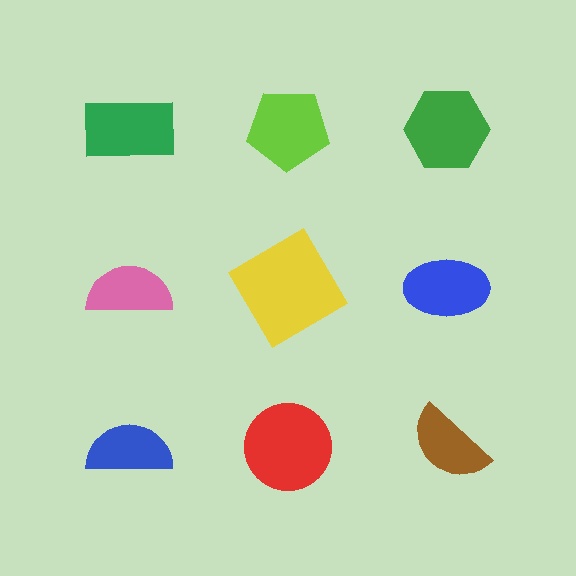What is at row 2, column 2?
A yellow diamond.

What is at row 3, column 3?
A brown semicircle.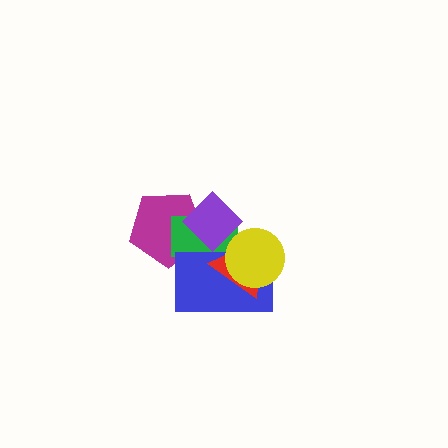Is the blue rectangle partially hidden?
Yes, it is partially covered by another shape.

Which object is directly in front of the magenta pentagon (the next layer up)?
The green rectangle is directly in front of the magenta pentagon.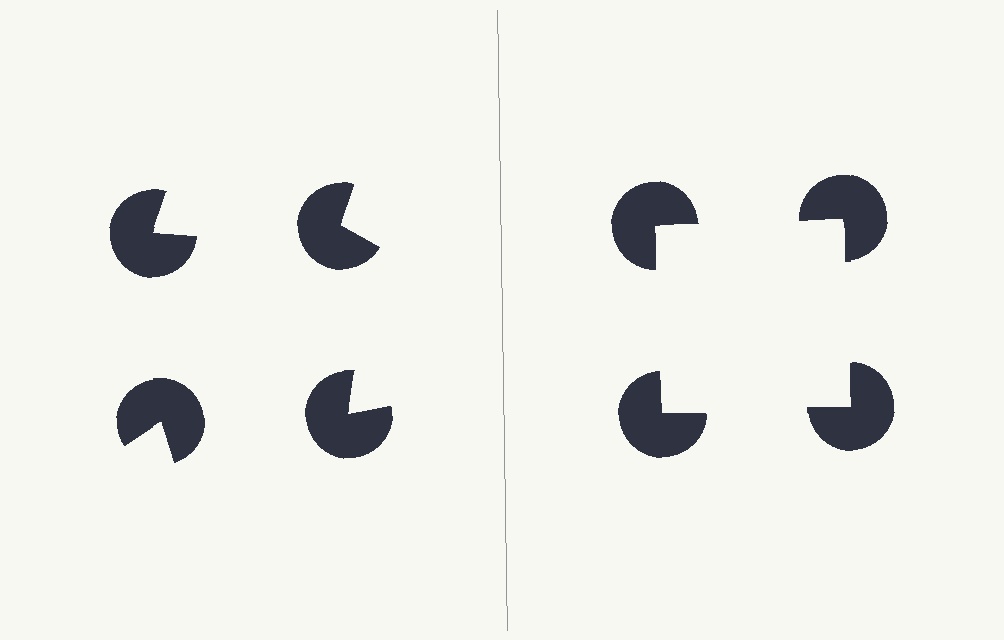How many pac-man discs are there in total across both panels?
8 — 4 on each side.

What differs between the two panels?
The pac-man discs are positioned identically on both sides; only the wedge orientations differ. On the right they align to a square; on the left they are misaligned.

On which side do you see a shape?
An illusory square appears on the right side. On the left side the wedge cuts are rotated, so no coherent shape forms.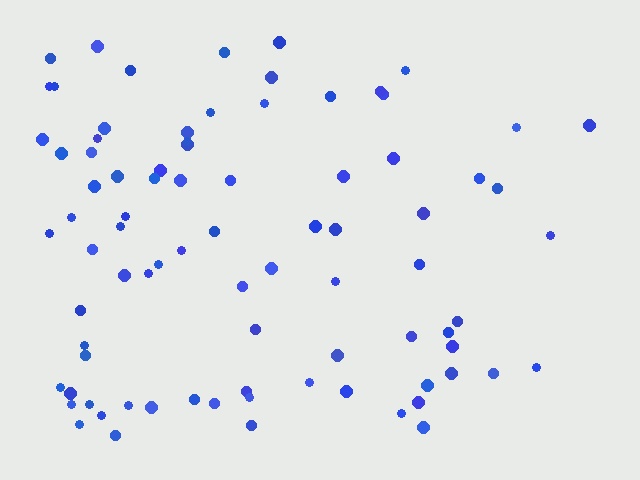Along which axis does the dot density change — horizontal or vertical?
Horizontal.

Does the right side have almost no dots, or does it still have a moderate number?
Still a moderate number, just noticeably fewer than the left.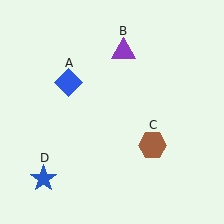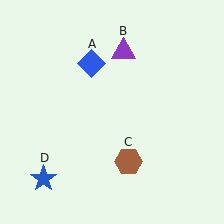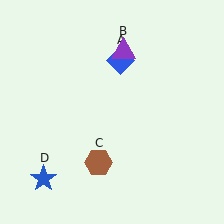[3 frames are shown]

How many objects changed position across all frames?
2 objects changed position: blue diamond (object A), brown hexagon (object C).